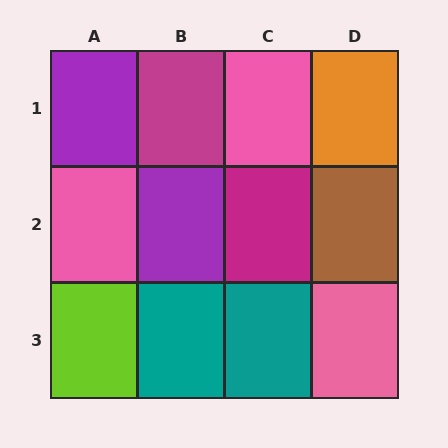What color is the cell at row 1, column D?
Orange.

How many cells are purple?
2 cells are purple.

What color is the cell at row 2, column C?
Magenta.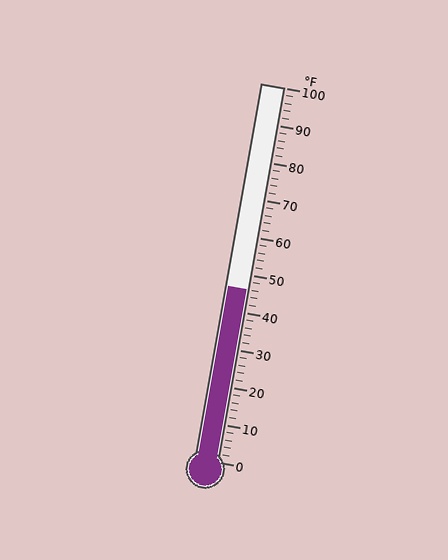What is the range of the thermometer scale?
The thermometer scale ranges from 0°F to 100°F.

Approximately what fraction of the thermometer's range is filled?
The thermometer is filled to approximately 45% of its range.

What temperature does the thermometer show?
The thermometer shows approximately 46°F.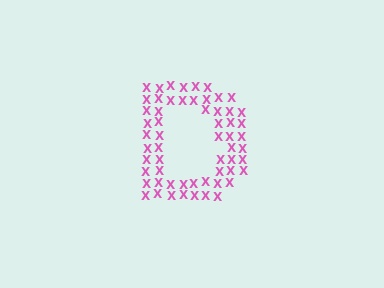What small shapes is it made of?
It is made of small letter X's.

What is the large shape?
The large shape is the letter D.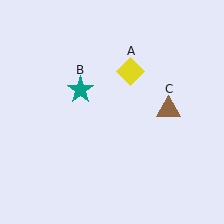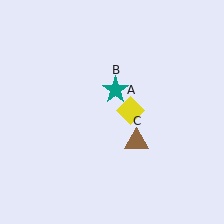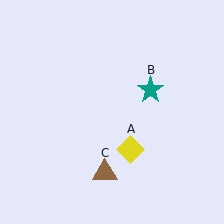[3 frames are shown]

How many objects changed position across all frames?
3 objects changed position: yellow diamond (object A), teal star (object B), brown triangle (object C).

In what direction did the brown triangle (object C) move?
The brown triangle (object C) moved down and to the left.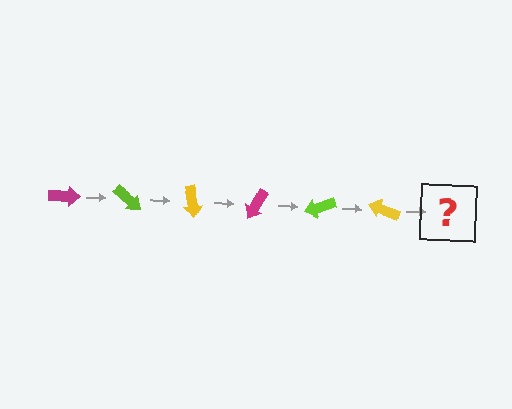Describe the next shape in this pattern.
It should be a magenta arrow, rotated 240 degrees from the start.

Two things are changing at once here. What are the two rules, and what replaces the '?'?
The two rules are that it rotates 40 degrees each step and the color cycles through magenta, lime, and yellow. The '?' should be a magenta arrow, rotated 240 degrees from the start.